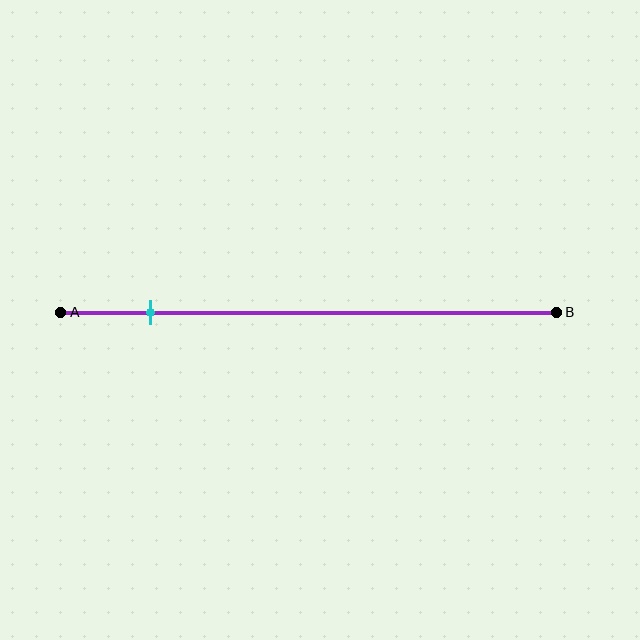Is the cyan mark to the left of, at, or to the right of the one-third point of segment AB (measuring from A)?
The cyan mark is to the left of the one-third point of segment AB.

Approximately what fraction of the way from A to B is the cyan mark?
The cyan mark is approximately 20% of the way from A to B.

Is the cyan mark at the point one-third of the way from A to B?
No, the mark is at about 20% from A, not at the 33% one-third point.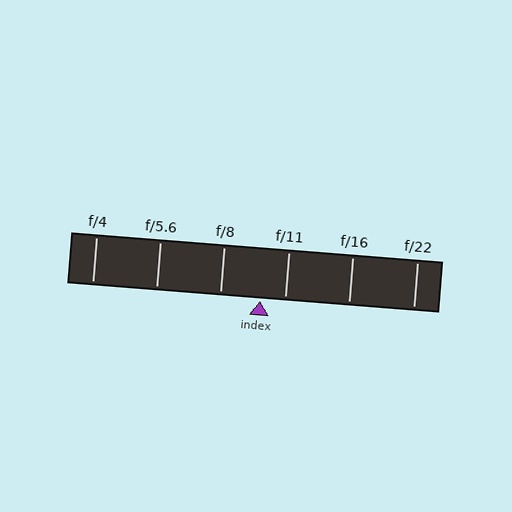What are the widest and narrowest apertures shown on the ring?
The widest aperture shown is f/4 and the narrowest is f/22.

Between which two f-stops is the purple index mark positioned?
The index mark is between f/8 and f/11.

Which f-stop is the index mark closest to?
The index mark is closest to f/11.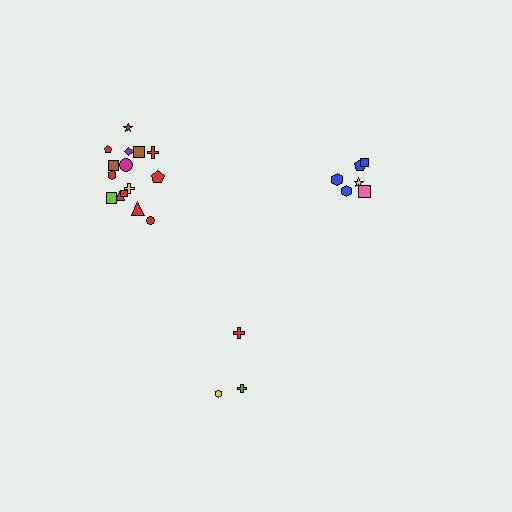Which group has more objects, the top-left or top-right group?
The top-left group.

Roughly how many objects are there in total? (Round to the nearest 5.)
Roughly 25 objects in total.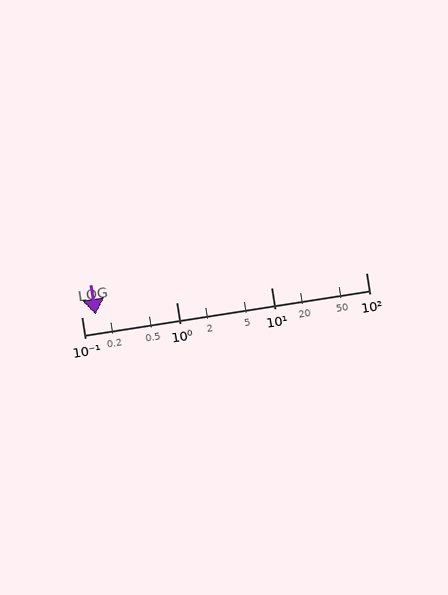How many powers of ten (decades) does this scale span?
The scale spans 3 decades, from 0.1 to 100.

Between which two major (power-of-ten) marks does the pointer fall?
The pointer is between 0.1 and 1.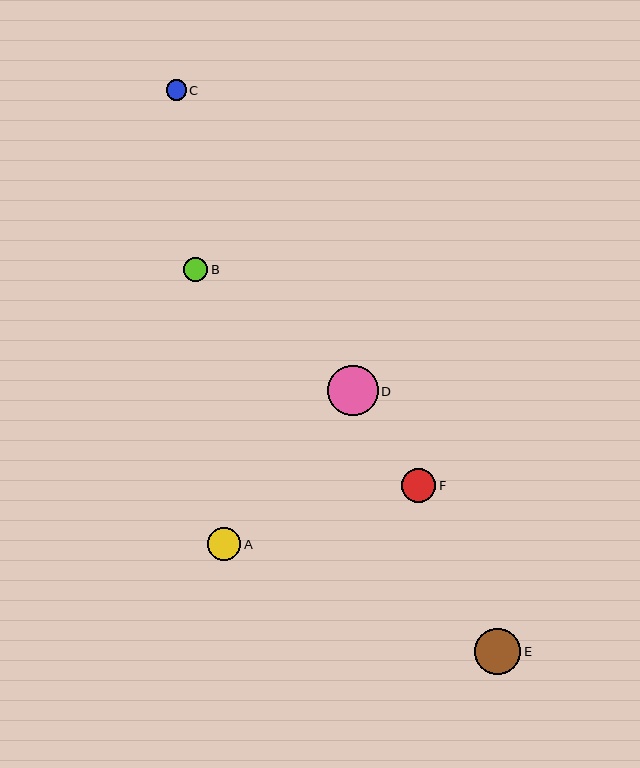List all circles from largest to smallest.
From largest to smallest: D, E, F, A, B, C.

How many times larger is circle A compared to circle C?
Circle A is approximately 1.6 times the size of circle C.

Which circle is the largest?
Circle D is the largest with a size of approximately 50 pixels.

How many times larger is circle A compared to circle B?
Circle A is approximately 1.3 times the size of circle B.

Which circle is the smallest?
Circle C is the smallest with a size of approximately 20 pixels.